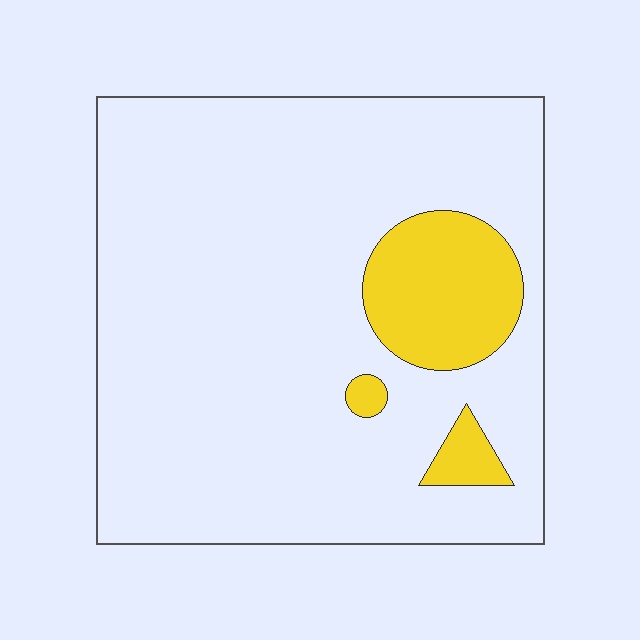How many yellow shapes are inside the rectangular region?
3.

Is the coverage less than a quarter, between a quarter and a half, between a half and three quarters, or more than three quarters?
Less than a quarter.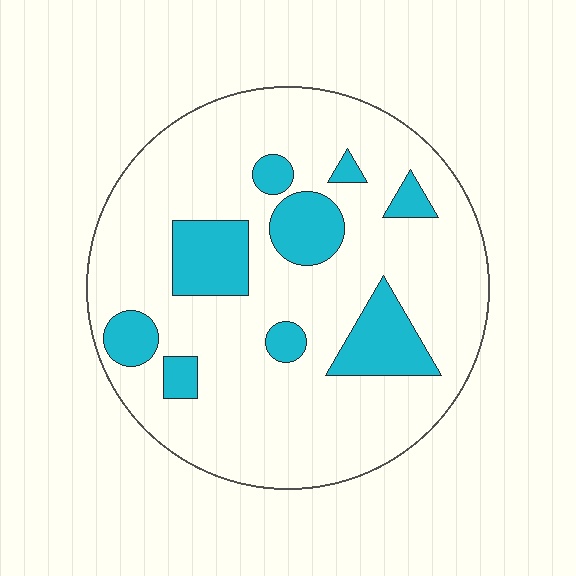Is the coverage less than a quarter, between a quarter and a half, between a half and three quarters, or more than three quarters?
Less than a quarter.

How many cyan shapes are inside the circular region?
9.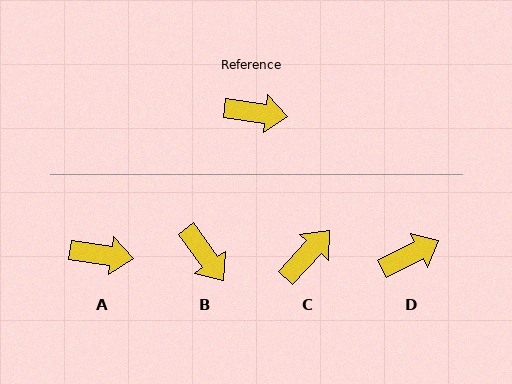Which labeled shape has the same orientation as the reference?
A.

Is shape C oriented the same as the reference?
No, it is off by about 55 degrees.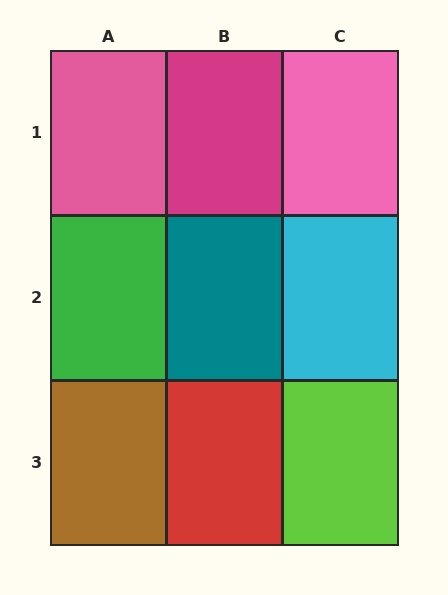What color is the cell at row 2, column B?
Teal.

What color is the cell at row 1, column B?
Magenta.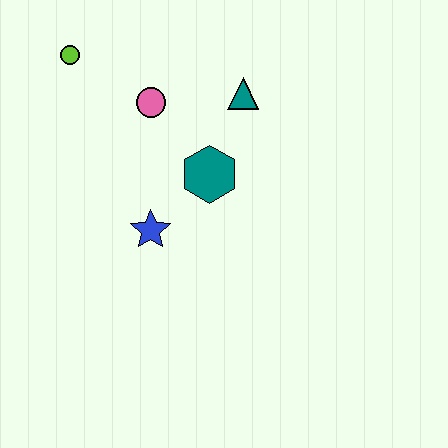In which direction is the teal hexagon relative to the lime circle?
The teal hexagon is to the right of the lime circle.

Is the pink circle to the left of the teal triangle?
Yes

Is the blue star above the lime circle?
No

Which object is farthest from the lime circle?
The blue star is farthest from the lime circle.